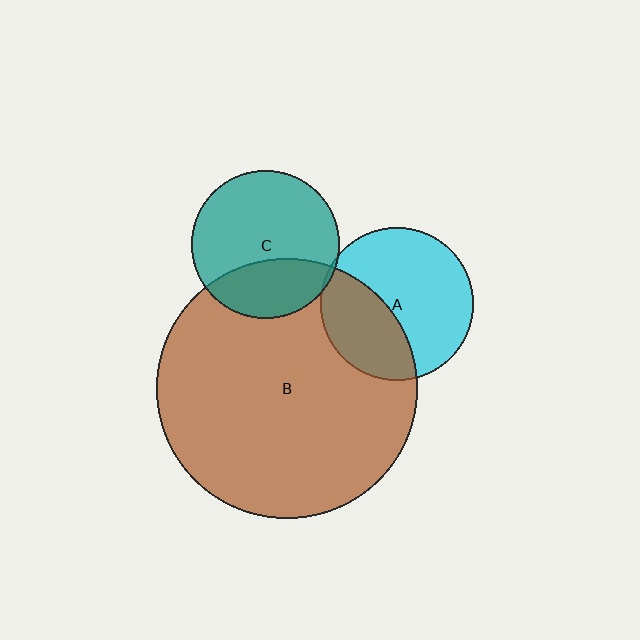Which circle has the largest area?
Circle B (brown).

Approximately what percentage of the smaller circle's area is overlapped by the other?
Approximately 5%.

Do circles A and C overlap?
Yes.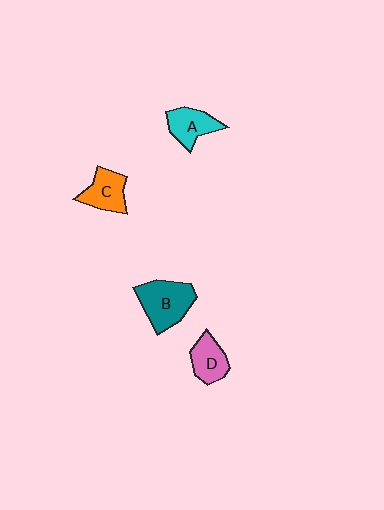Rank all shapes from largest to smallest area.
From largest to smallest: B (teal), C (orange), A (cyan), D (pink).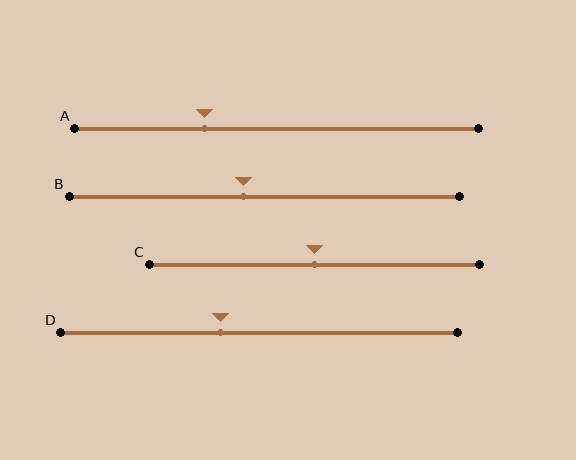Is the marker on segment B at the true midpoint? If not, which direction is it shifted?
No, the marker on segment B is shifted to the left by about 5% of the segment length.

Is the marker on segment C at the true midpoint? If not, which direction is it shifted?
Yes, the marker on segment C is at the true midpoint.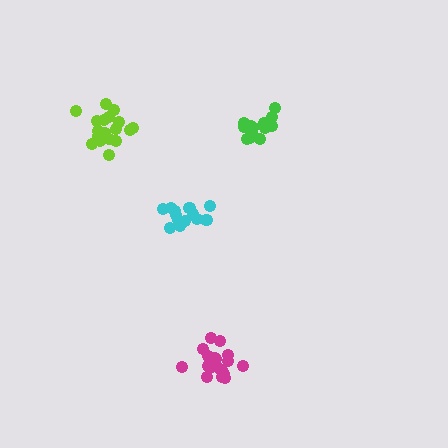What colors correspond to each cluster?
The clusters are colored: green, magenta, cyan, lime.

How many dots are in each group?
Group 1: 16 dots, Group 2: 18 dots, Group 3: 14 dots, Group 4: 20 dots (68 total).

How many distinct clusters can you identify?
There are 4 distinct clusters.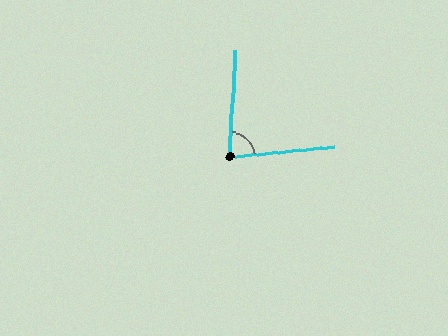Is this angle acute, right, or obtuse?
It is acute.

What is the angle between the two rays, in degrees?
Approximately 81 degrees.